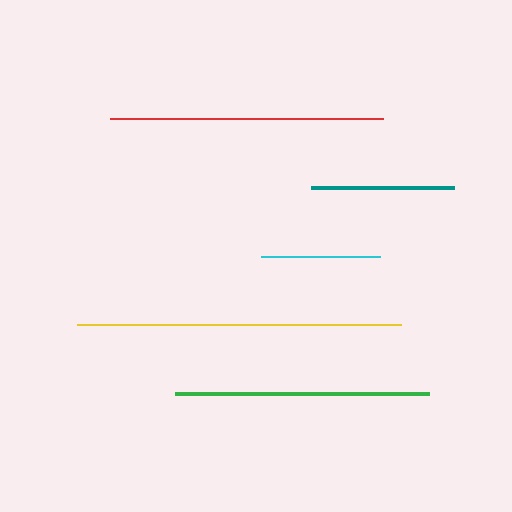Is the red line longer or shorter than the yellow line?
The yellow line is longer than the red line.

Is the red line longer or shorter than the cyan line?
The red line is longer than the cyan line.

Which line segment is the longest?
The yellow line is the longest at approximately 324 pixels.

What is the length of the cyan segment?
The cyan segment is approximately 120 pixels long.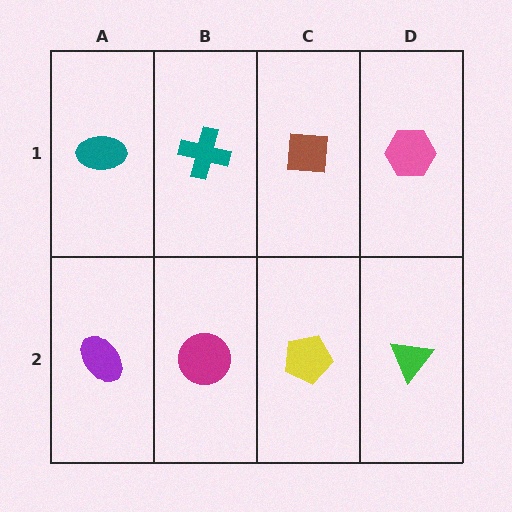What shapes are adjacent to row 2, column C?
A brown square (row 1, column C), a magenta circle (row 2, column B), a green triangle (row 2, column D).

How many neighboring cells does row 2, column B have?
3.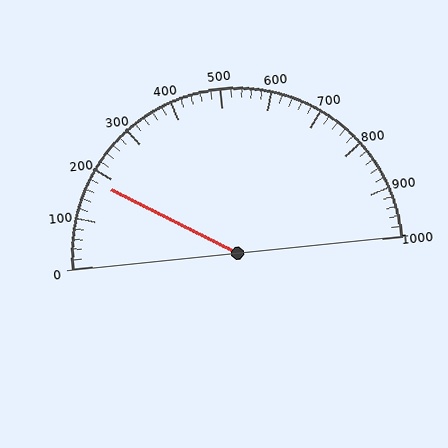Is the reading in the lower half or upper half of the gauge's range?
The reading is in the lower half of the range (0 to 1000).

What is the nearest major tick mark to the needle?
The nearest major tick mark is 200.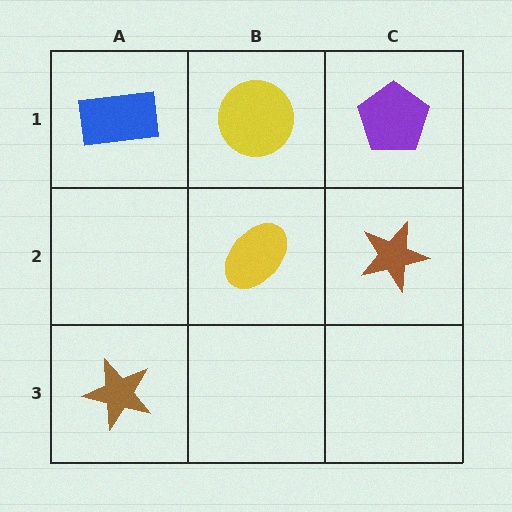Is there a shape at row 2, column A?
No, that cell is empty.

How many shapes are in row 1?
3 shapes.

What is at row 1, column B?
A yellow circle.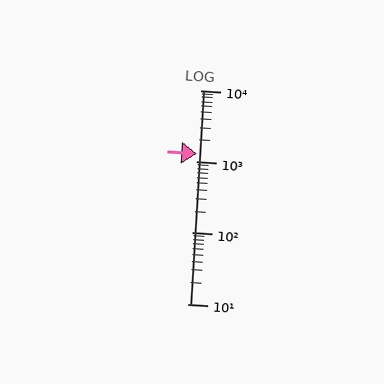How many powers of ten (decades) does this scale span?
The scale spans 3 decades, from 10 to 10000.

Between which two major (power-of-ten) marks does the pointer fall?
The pointer is between 1000 and 10000.